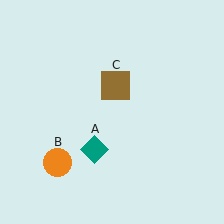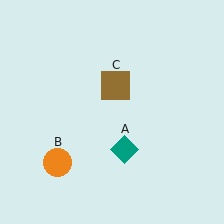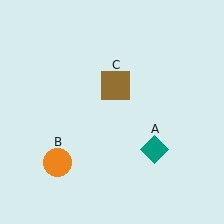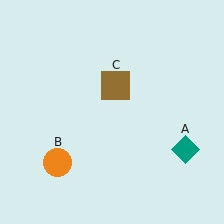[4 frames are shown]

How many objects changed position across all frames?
1 object changed position: teal diamond (object A).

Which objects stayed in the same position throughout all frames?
Orange circle (object B) and brown square (object C) remained stationary.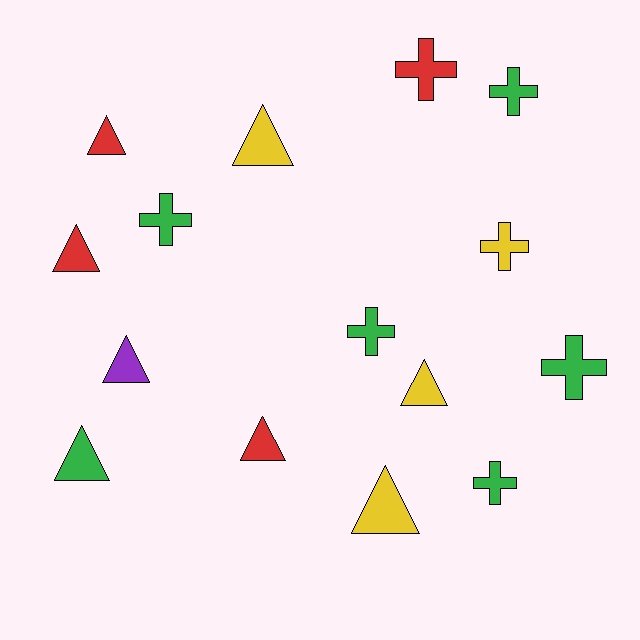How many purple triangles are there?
There is 1 purple triangle.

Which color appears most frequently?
Green, with 6 objects.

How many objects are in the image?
There are 15 objects.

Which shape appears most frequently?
Triangle, with 8 objects.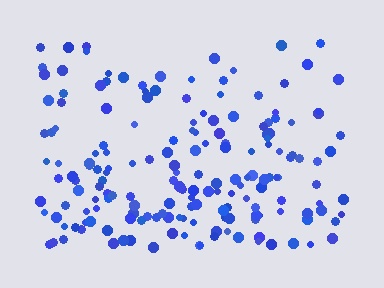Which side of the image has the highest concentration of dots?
The bottom.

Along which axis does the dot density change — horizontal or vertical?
Vertical.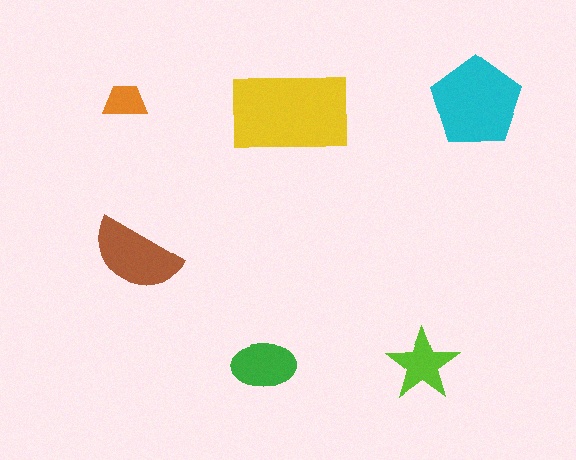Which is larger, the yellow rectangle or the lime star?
The yellow rectangle.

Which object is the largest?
The yellow rectangle.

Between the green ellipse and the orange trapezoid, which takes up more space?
The green ellipse.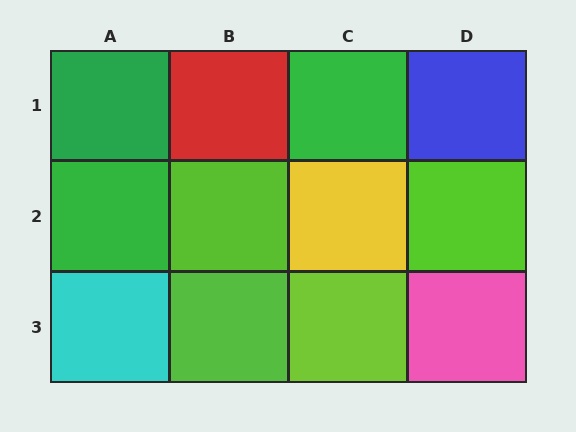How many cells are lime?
4 cells are lime.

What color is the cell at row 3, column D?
Pink.